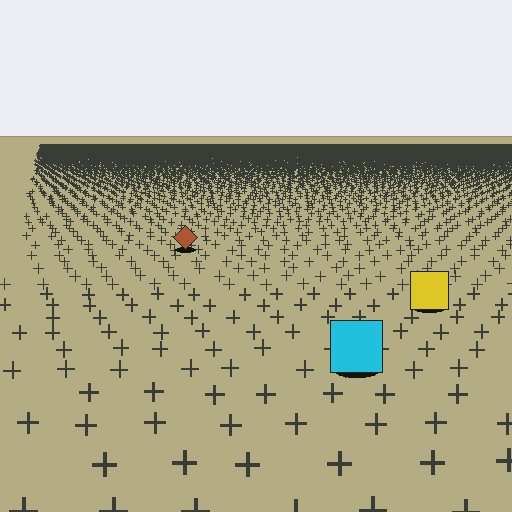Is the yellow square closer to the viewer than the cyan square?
No. The cyan square is closer — you can tell from the texture gradient: the ground texture is coarser near it.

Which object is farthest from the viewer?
The brown diamond is farthest from the viewer. It appears smaller and the ground texture around it is denser.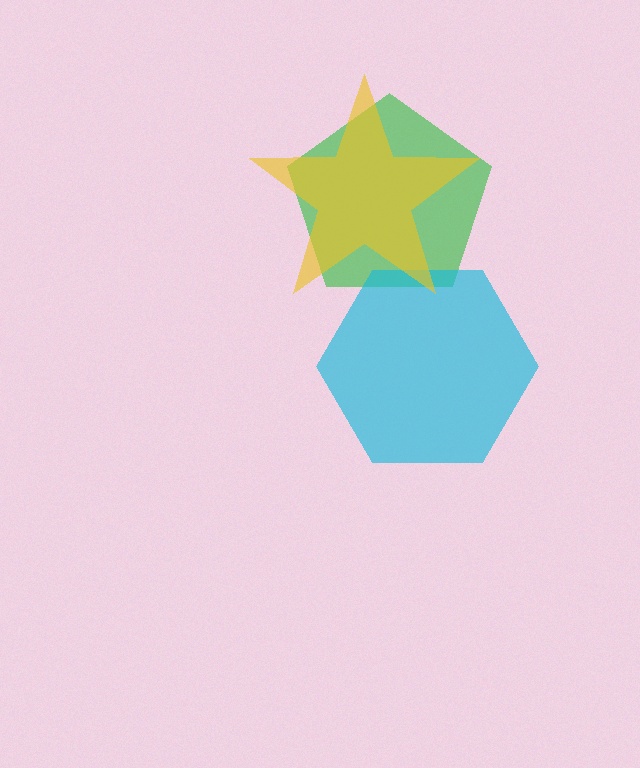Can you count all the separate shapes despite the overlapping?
Yes, there are 3 separate shapes.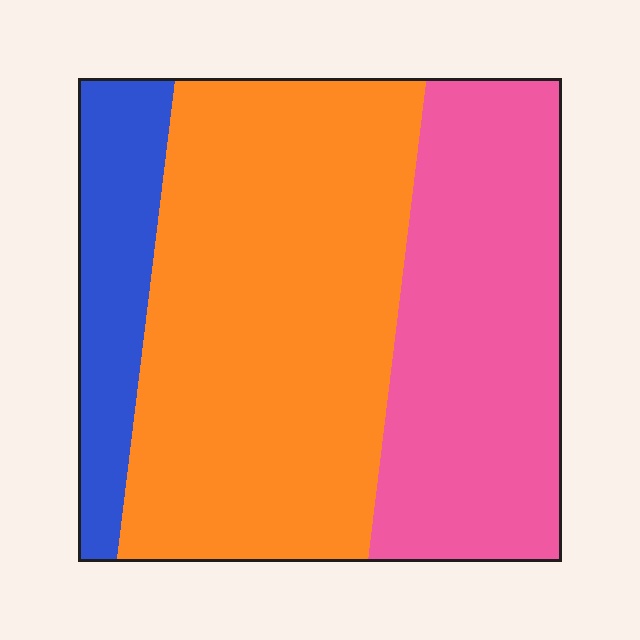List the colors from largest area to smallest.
From largest to smallest: orange, pink, blue.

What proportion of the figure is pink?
Pink covers 34% of the figure.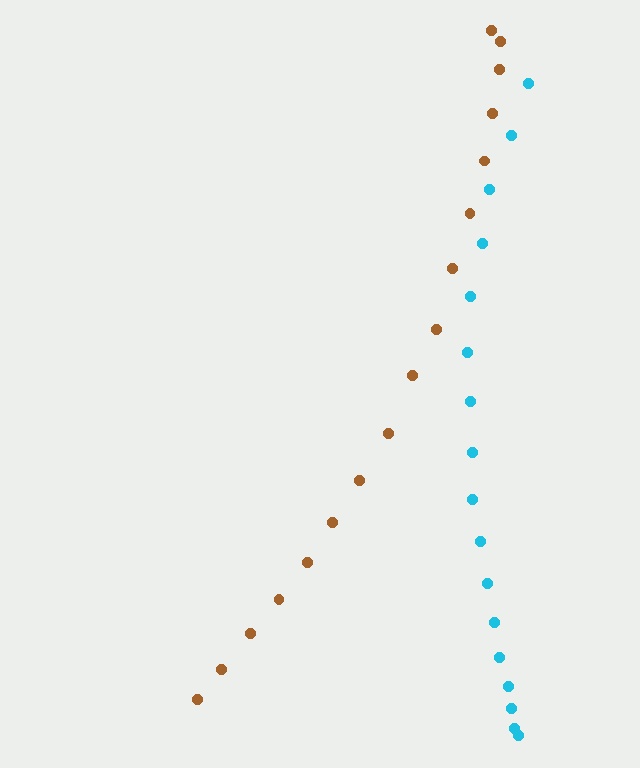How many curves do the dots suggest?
There are 2 distinct paths.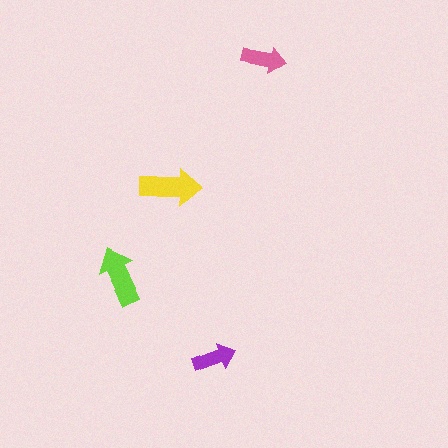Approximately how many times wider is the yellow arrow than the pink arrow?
About 1.5 times wider.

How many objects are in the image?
There are 4 objects in the image.